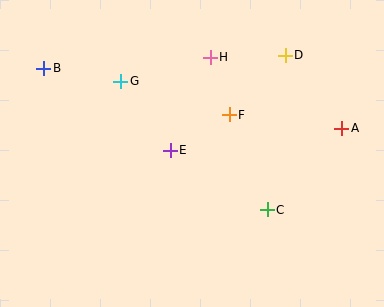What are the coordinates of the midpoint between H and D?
The midpoint between H and D is at (248, 56).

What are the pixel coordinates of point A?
Point A is at (342, 128).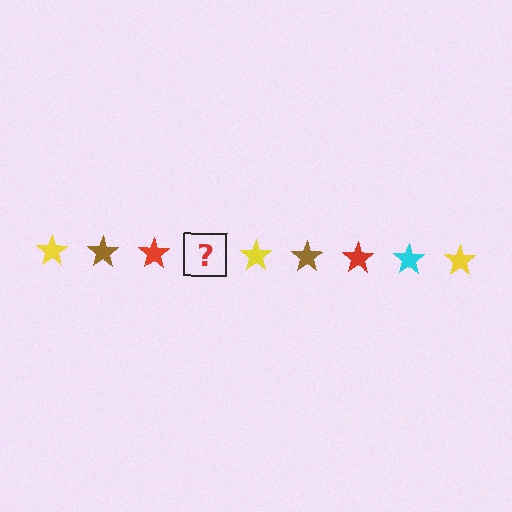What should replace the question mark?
The question mark should be replaced with a cyan star.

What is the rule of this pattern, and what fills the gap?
The rule is that the pattern cycles through yellow, brown, red, cyan stars. The gap should be filled with a cyan star.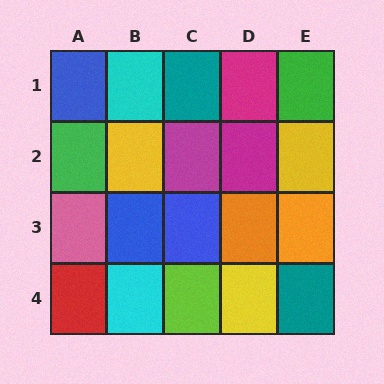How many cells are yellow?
3 cells are yellow.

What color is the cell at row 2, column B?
Yellow.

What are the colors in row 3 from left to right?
Pink, blue, blue, orange, orange.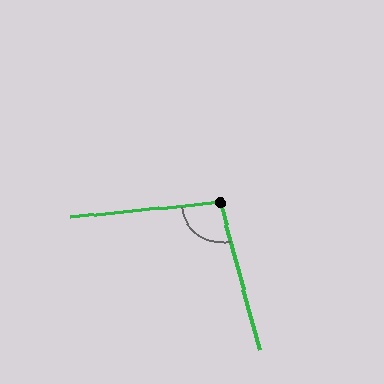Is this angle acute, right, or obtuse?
It is obtuse.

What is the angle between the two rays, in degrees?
Approximately 99 degrees.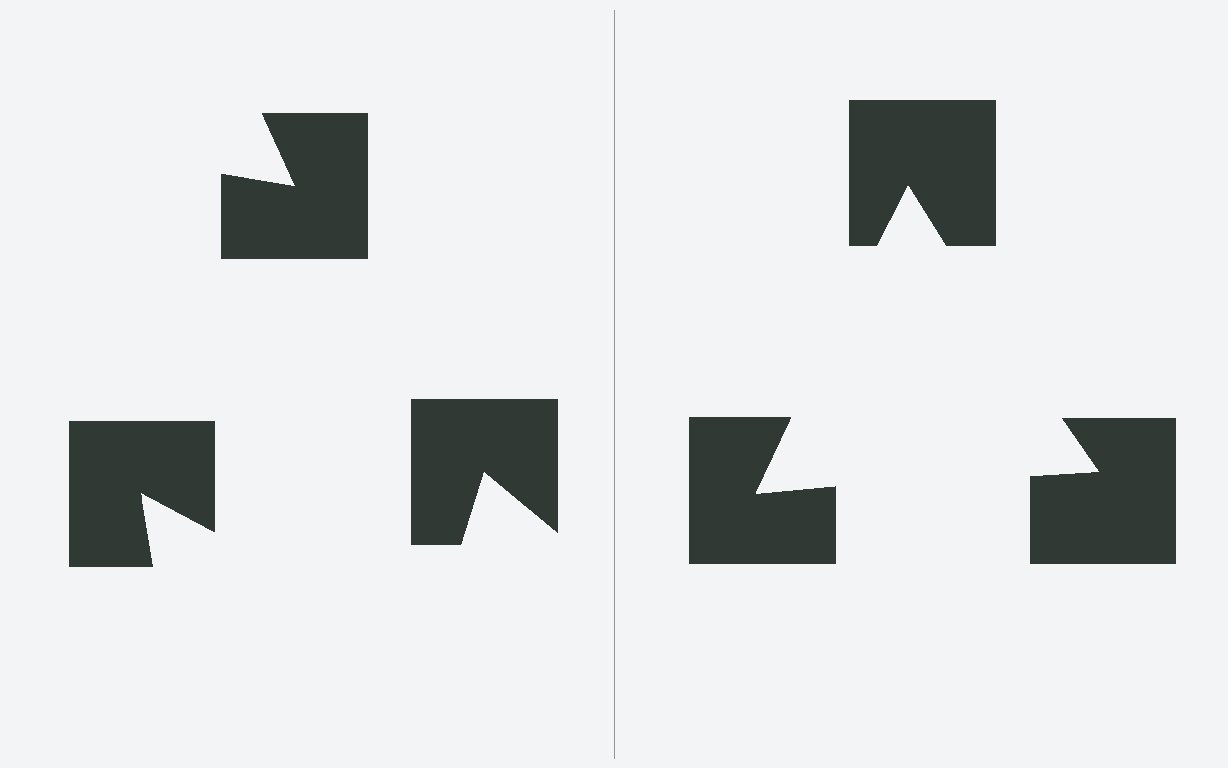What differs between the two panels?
The notched squares are positioned identically on both sides; only the wedge orientations differ. On the right they align to a triangle; on the left they are misaligned.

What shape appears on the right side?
An illusory triangle.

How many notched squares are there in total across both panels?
6 — 3 on each side.